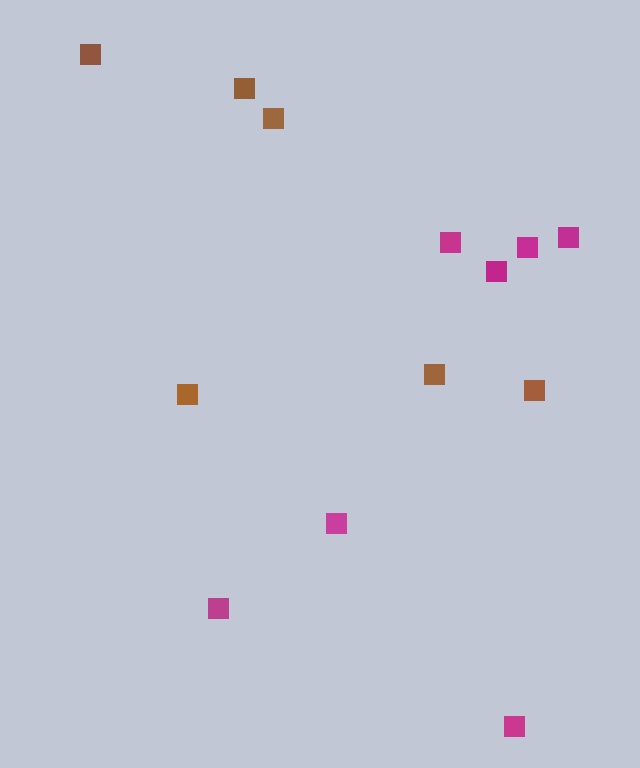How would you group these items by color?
There are 2 groups: one group of magenta squares (7) and one group of brown squares (6).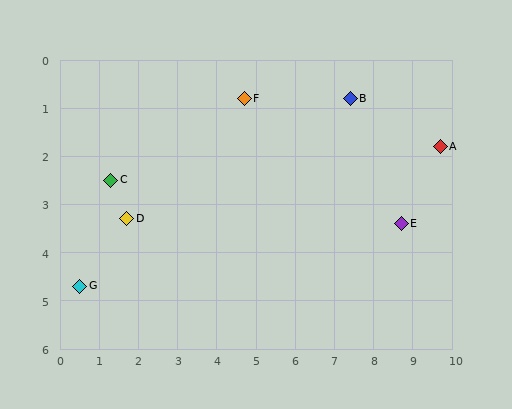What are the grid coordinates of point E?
Point E is at approximately (8.7, 3.4).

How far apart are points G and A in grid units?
Points G and A are about 9.6 grid units apart.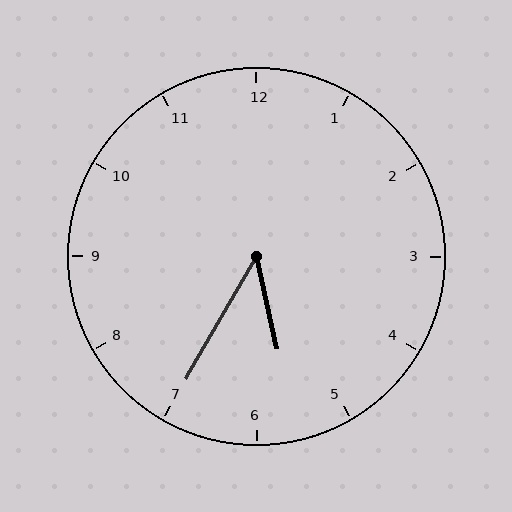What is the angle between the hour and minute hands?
Approximately 42 degrees.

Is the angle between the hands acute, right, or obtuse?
It is acute.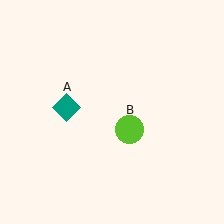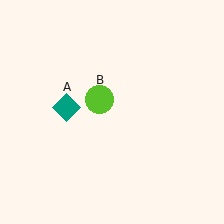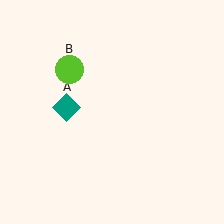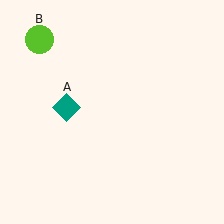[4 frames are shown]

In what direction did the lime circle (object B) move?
The lime circle (object B) moved up and to the left.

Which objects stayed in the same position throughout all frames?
Teal diamond (object A) remained stationary.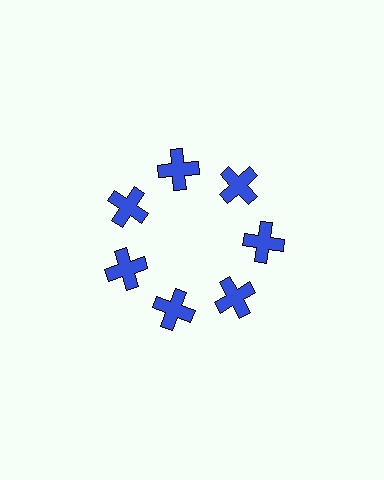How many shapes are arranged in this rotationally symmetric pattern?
There are 7 shapes, arranged in 7 groups of 1.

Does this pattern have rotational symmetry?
Yes, this pattern has 7-fold rotational symmetry. It looks the same after rotating 51 degrees around the center.